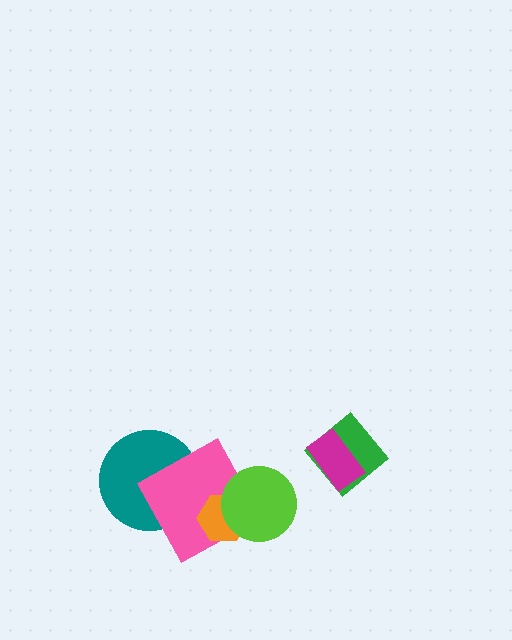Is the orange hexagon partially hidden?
Yes, it is partially covered by another shape.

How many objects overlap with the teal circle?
1 object overlaps with the teal circle.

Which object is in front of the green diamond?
The magenta rectangle is in front of the green diamond.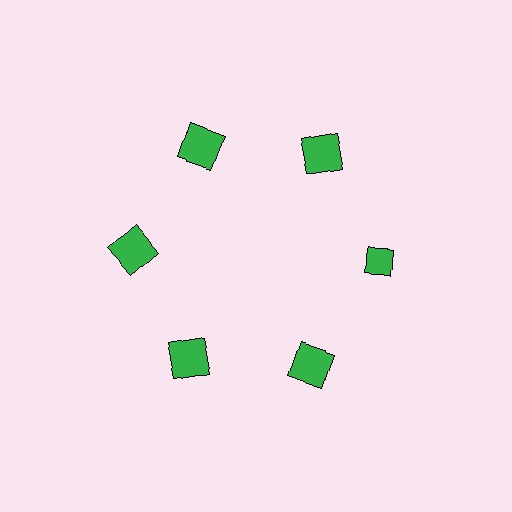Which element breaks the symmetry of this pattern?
The green diamond at roughly the 3 o'clock position breaks the symmetry. All other shapes are green squares.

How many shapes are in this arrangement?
There are 6 shapes arranged in a ring pattern.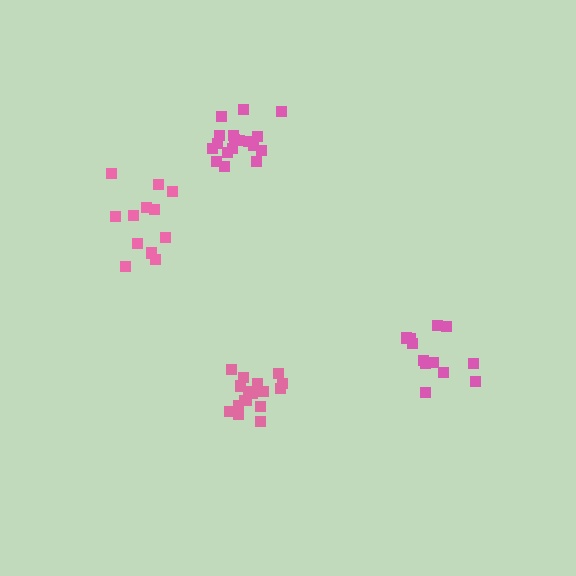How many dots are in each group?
Group 1: 18 dots, Group 2: 12 dots, Group 3: 12 dots, Group 4: 18 dots (60 total).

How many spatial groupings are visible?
There are 4 spatial groupings.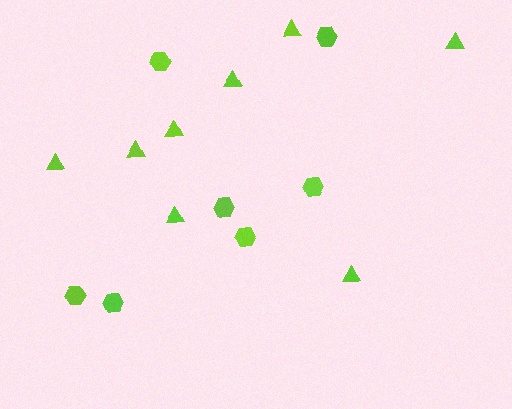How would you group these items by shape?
There are 2 groups: one group of triangles (8) and one group of hexagons (7).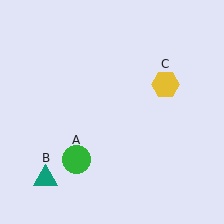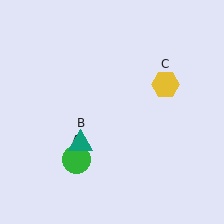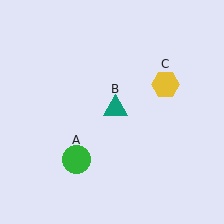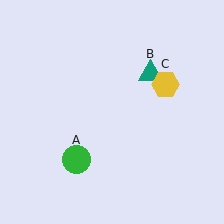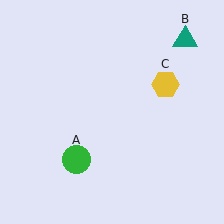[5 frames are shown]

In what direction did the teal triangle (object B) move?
The teal triangle (object B) moved up and to the right.